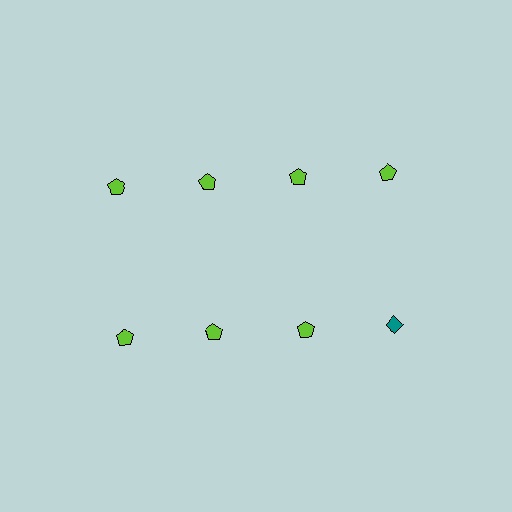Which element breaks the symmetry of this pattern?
The teal diamond in the second row, second from right column breaks the symmetry. All other shapes are lime pentagons.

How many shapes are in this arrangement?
There are 8 shapes arranged in a grid pattern.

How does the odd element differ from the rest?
It differs in both color (teal instead of lime) and shape (diamond instead of pentagon).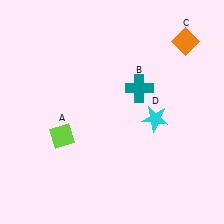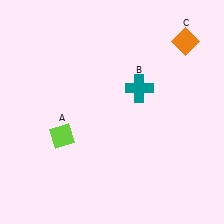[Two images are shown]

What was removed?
The cyan star (D) was removed in Image 2.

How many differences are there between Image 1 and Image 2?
There is 1 difference between the two images.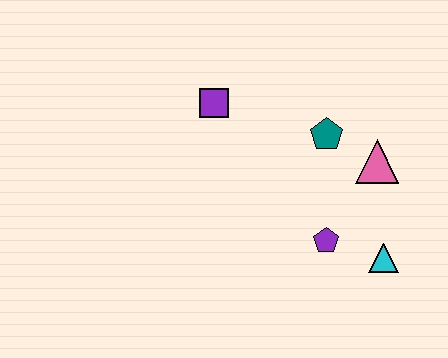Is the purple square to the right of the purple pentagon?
No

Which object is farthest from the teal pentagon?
The cyan triangle is farthest from the teal pentagon.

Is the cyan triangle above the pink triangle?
No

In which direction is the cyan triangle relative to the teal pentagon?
The cyan triangle is below the teal pentagon.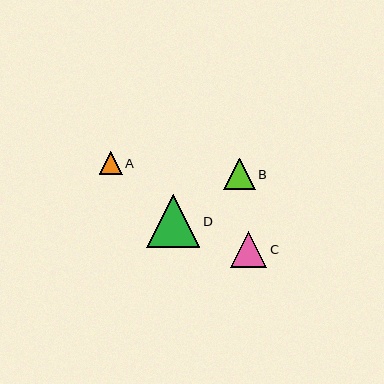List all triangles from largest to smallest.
From largest to smallest: D, C, B, A.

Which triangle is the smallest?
Triangle A is the smallest with a size of approximately 23 pixels.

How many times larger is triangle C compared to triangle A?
Triangle C is approximately 1.6 times the size of triangle A.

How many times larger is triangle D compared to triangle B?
Triangle D is approximately 1.7 times the size of triangle B.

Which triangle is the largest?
Triangle D is the largest with a size of approximately 53 pixels.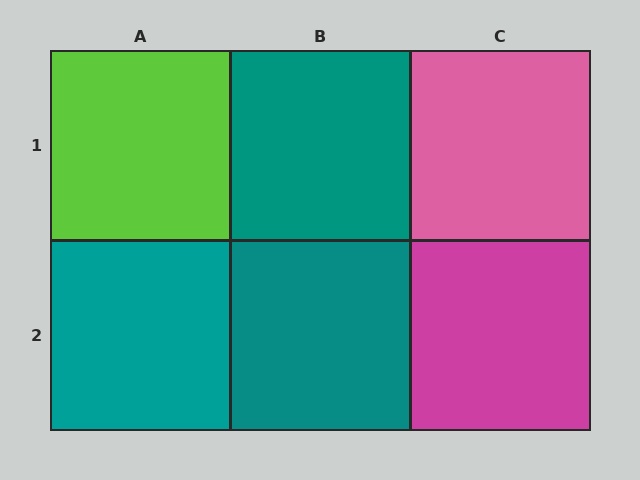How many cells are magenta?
1 cell is magenta.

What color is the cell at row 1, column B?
Teal.